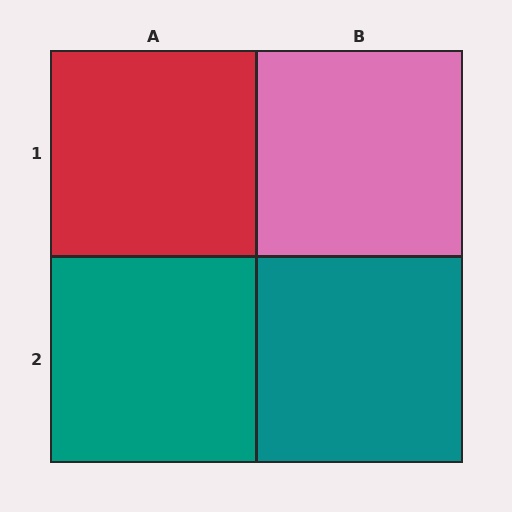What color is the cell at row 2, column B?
Teal.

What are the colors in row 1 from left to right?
Red, pink.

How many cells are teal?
2 cells are teal.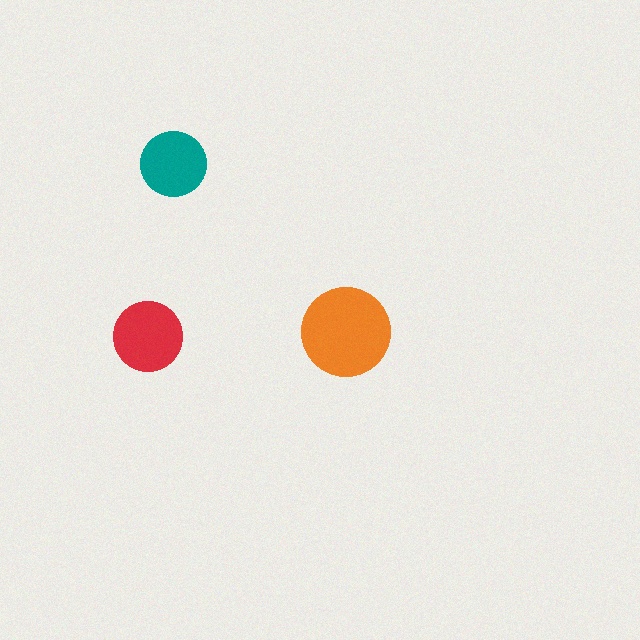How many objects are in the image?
There are 3 objects in the image.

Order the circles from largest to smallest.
the orange one, the red one, the teal one.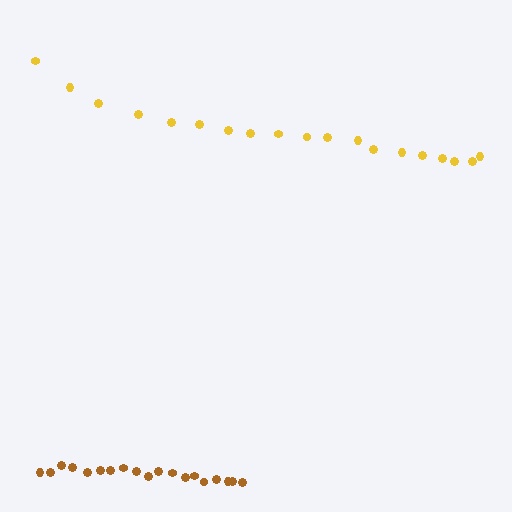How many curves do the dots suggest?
There are 2 distinct paths.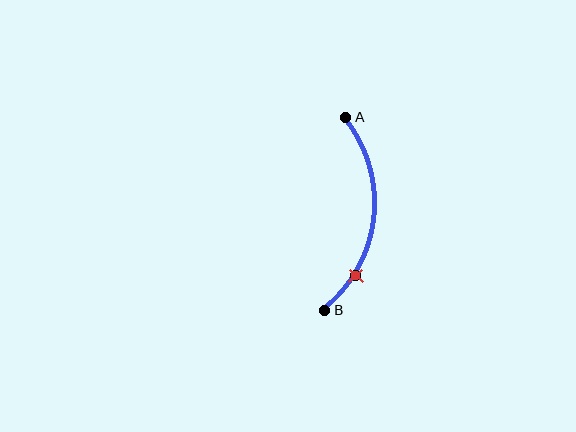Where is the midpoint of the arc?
The arc midpoint is the point on the curve farthest from the straight line joining A and B. It sits to the right of that line.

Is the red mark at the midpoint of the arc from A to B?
No. The red mark lies on the arc but is closer to endpoint B. The arc midpoint would be at the point on the curve equidistant along the arc from both A and B.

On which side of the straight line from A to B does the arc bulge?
The arc bulges to the right of the straight line connecting A and B.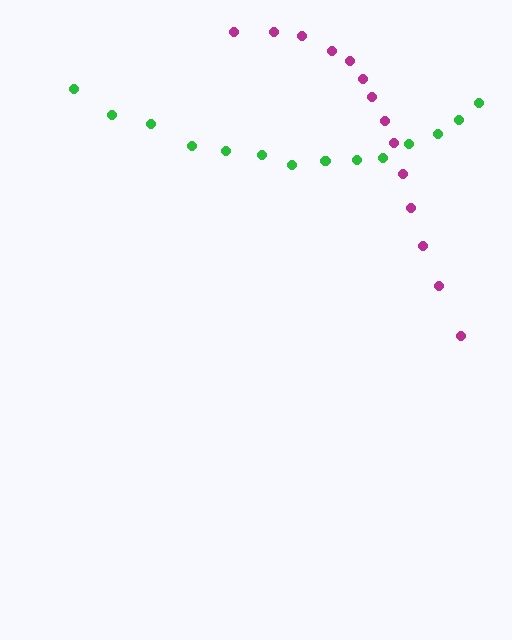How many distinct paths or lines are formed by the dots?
There are 2 distinct paths.